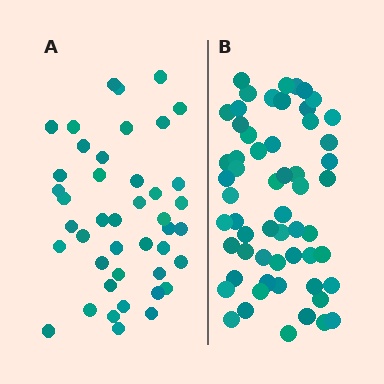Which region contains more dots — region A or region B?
Region B (the right region) has more dots.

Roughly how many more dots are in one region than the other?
Region B has approximately 15 more dots than region A.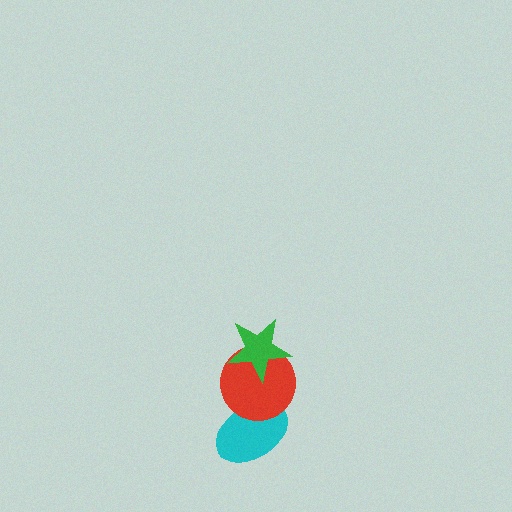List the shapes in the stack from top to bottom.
From top to bottom: the green star, the red circle, the cyan ellipse.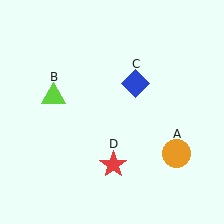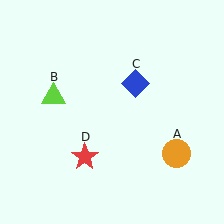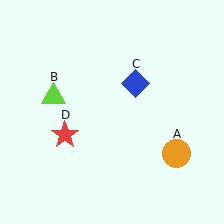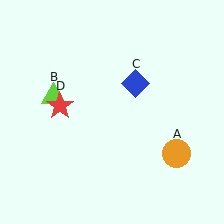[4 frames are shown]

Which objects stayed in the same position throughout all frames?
Orange circle (object A) and lime triangle (object B) and blue diamond (object C) remained stationary.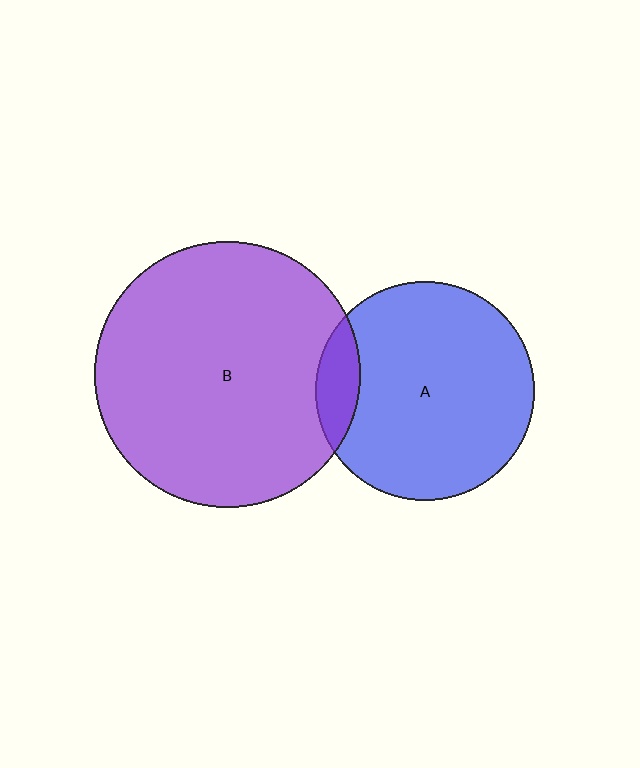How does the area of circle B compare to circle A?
Approximately 1.5 times.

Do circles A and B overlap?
Yes.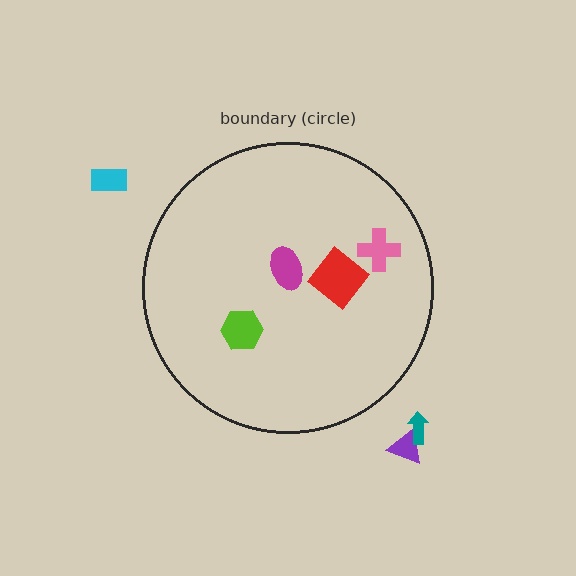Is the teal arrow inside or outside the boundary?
Outside.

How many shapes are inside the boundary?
4 inside, 3 outside.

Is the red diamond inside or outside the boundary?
Inside.